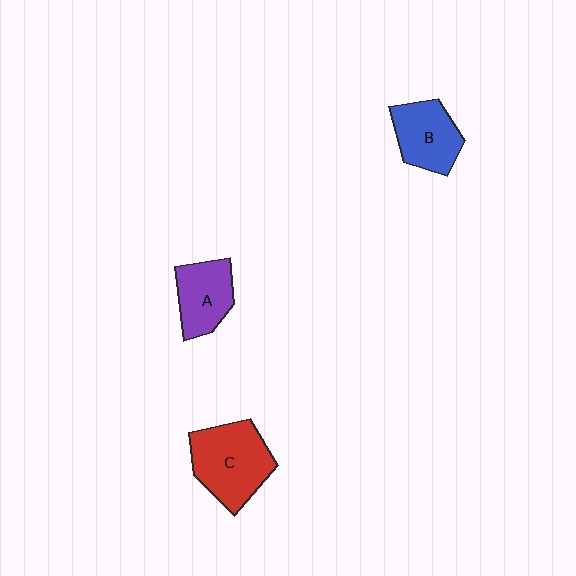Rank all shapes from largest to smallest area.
From largest to smallest: C (red), B (blue), A (purple).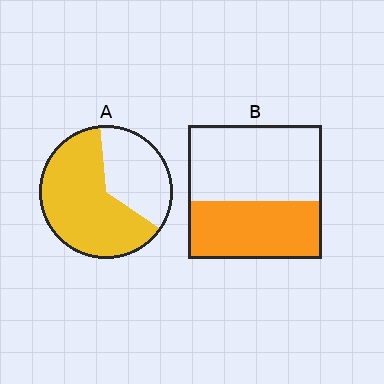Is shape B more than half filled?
No.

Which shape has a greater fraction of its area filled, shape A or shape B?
Shape A.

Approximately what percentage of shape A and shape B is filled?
A is approximately 65% and B is approximately 45%.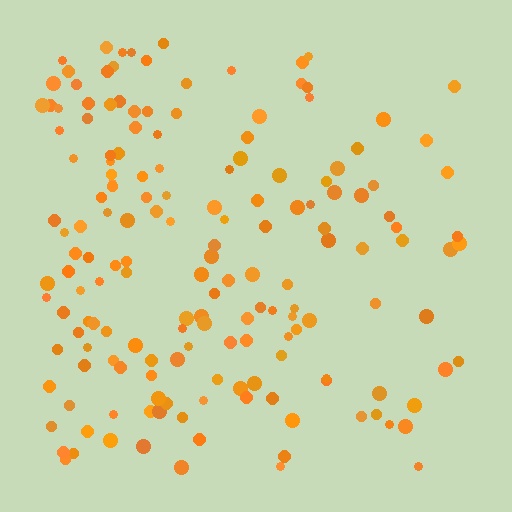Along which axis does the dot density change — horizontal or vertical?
Horizontal.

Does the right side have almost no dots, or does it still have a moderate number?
Still a moderate number, just noticeably fewer than the left.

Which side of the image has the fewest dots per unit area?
The right.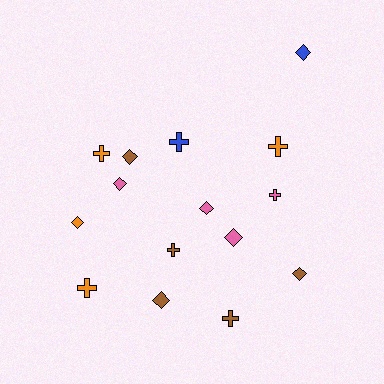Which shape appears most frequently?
Diamond, with 8 objects.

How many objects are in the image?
There are 15 objects.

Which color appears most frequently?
Brown, with 5 objects.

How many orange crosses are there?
There are 3 orange crosses.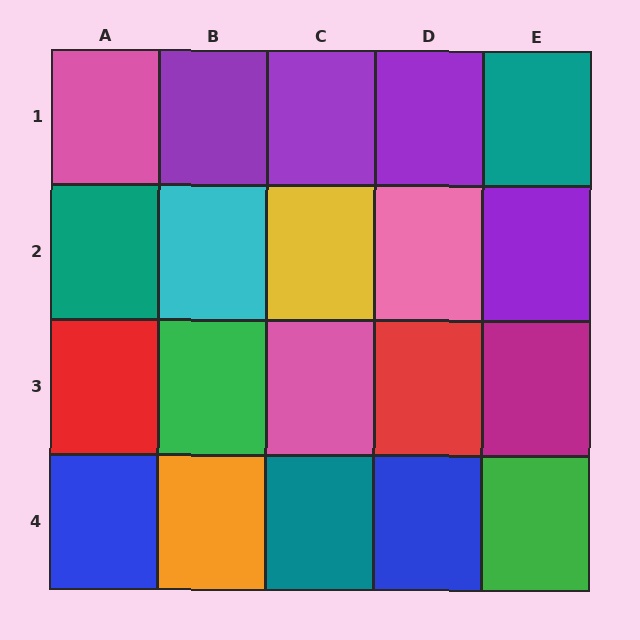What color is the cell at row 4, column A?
Blue.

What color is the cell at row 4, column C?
Teal.